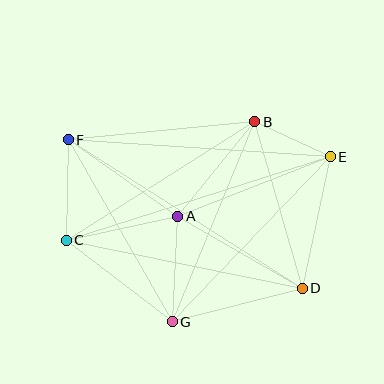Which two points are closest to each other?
Points B and E are closest to each other.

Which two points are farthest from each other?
Points D and F are farthest from each other.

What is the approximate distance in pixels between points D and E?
The distance between D and E is approximately 135 pixels.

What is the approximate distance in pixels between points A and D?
The distance between A and D is approximately 144 pixels.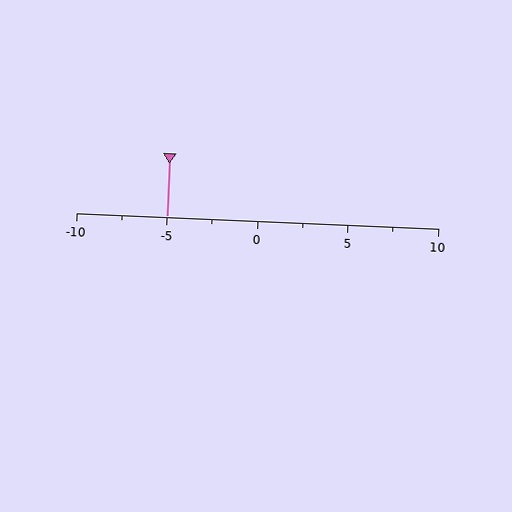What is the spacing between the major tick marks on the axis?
The major ticks are spaced 5 apart.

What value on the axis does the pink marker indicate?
The marker indicates approximately -5.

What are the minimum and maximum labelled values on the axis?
The axis runs from -10 to 10.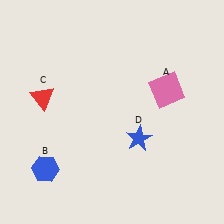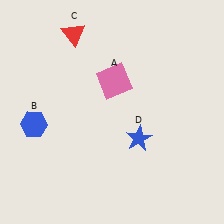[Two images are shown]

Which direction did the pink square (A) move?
The pink square (A) moved left.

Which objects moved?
The objects that moved are: the pink square (A), the blue hexagon (B), the red triangle (C).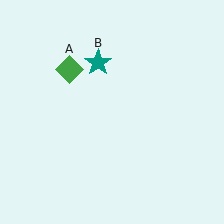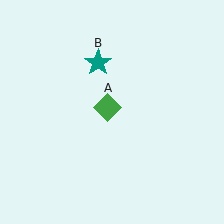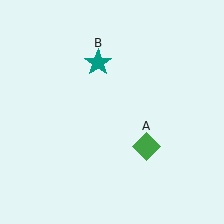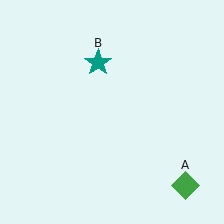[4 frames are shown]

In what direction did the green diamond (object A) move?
The green diamond (object A) moved down and to the right.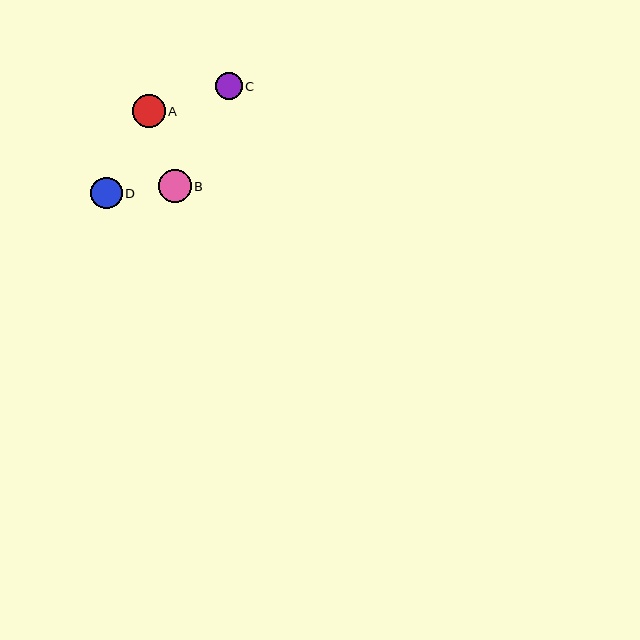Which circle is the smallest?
Circle C is the smallest with a size of approximately 26 pixels.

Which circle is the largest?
Circle B is the largest with a size of approximately 33 pixels.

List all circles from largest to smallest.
From largest to smallest: B, A, D, C.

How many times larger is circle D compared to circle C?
Circle D is approximately 1.2 times the size of circle C.